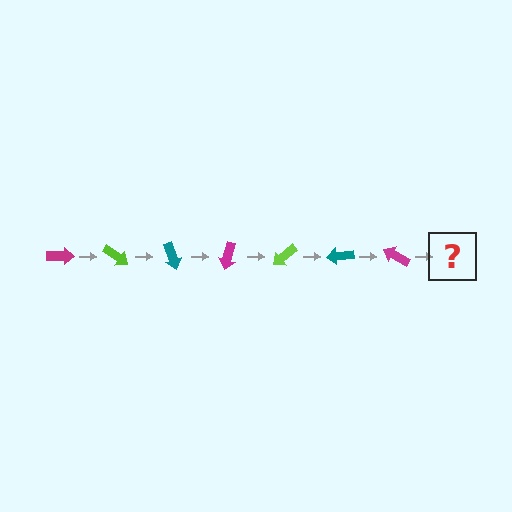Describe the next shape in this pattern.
It should be a lime arrow, rotated 245 degrees from the start.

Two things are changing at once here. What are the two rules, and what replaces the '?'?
The two rules are that it rotates 35 degrees each step and the color cycles through magenta, lime, and teal. The '?' should be a lime arrow, rotated 245 degrees from the start.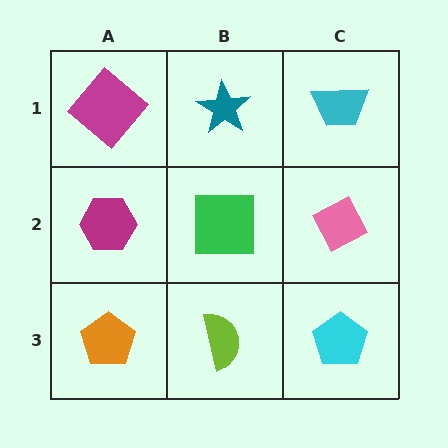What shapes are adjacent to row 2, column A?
A magenta diamond (row 1, column A), an orange pentagon (row 3, column A), a green square (row 2, column B).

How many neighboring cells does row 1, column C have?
2.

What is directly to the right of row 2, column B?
A pink diamond.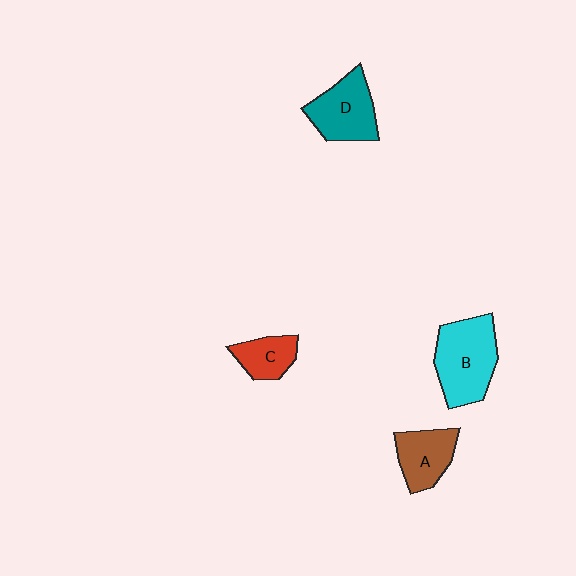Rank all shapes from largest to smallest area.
From largest to smallest: B (cyan), D (teal), A (brown), C (red).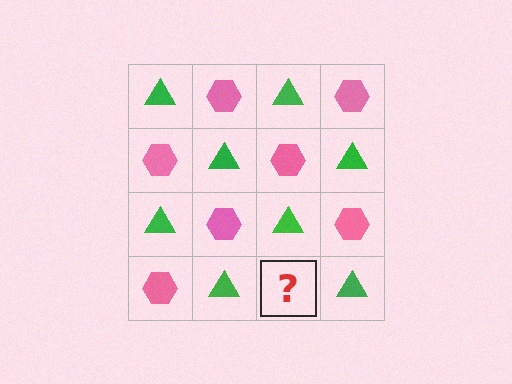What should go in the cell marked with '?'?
The missing cell should contain a pink hexagon.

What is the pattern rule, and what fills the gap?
The rule is that it alternates green triangle and pink hexagon in a checkerboard pattern. The gap should be filled with a pink hexagon.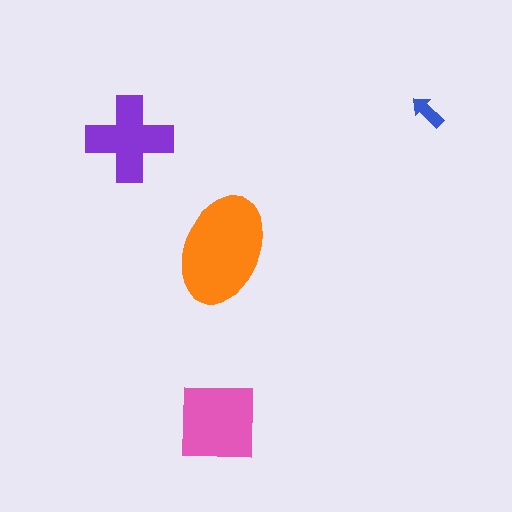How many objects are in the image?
There are 4 objects in the image.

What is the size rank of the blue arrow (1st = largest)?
4th.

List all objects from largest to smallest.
The orange ellipse, the pink square, the purple cross, the blue arrow.